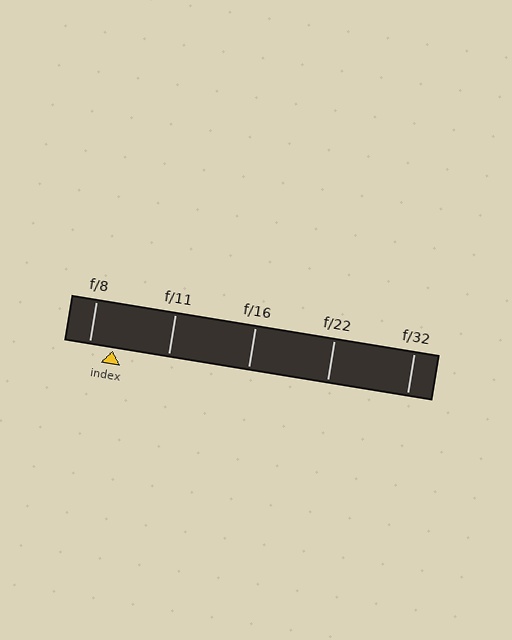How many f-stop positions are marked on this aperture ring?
There are 5 f-stop positions marked.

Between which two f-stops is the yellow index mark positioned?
The index mark is between f/8 and f/11.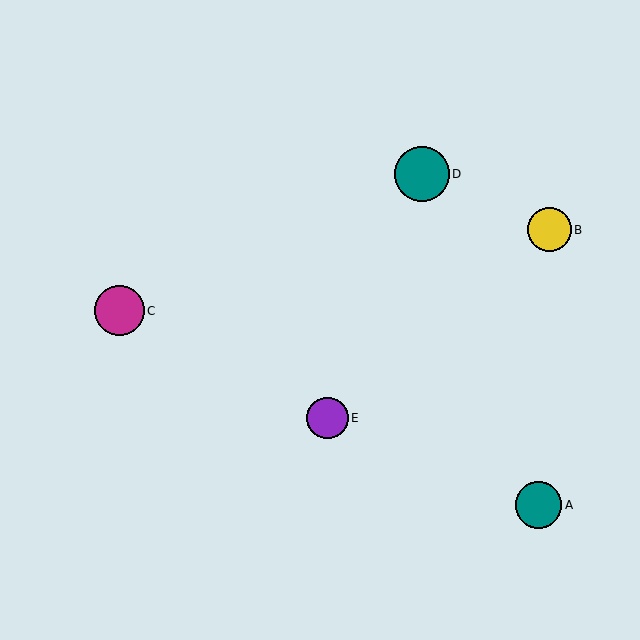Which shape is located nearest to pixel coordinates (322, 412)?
The purple circle (labeled E) at (327, 418) is nearest to that location.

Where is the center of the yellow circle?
The center of the yellow circle is at (549, 230).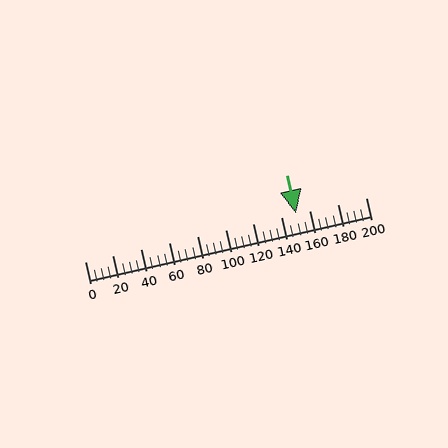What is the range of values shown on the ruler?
The ruler shows values from 0 to 200.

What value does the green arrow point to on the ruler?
The green arrow points to approximately 150.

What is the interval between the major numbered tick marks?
The major tick marks are spaced 20 units apart.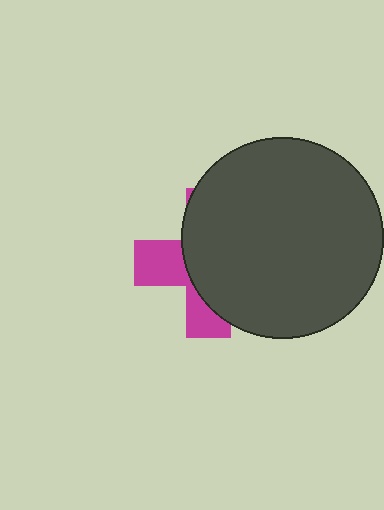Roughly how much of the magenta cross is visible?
A small part of it is visible (roughly 34%).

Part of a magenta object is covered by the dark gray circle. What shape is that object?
It is a cross.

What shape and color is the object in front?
The object in front is a dark gray circle.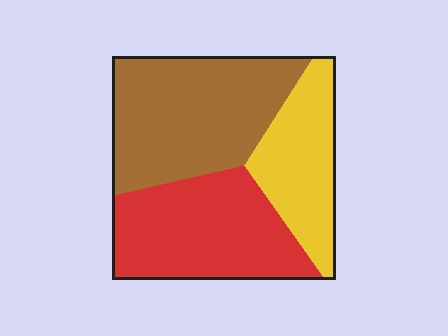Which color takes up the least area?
Yellow, at roughly 25%.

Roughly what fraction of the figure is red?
Red covers 35% of the figure.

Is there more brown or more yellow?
Brown.